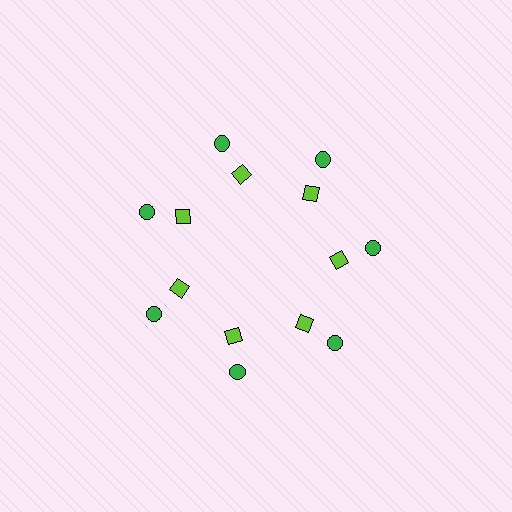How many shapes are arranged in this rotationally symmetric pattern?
There are 14 shapes, arranged in 7 groups of 2.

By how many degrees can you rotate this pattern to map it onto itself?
The pattern maps onto itself every 51 degrees of rotation.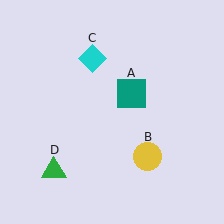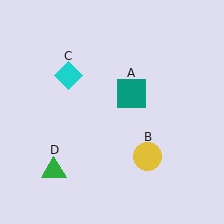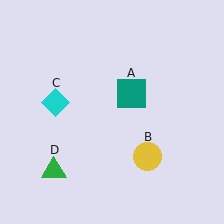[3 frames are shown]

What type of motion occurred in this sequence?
The cyan diamond (object C) rotated counterclockwise around the center of the scene.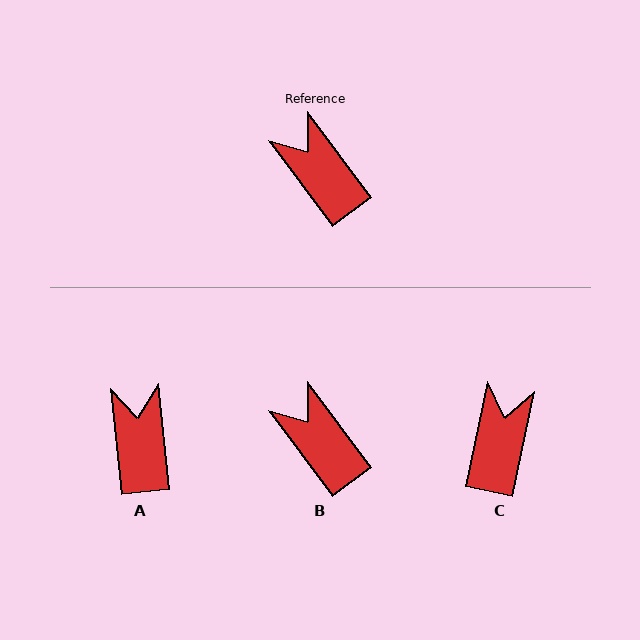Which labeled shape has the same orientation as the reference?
B.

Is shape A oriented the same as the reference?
No, it is off by about 31 degrees.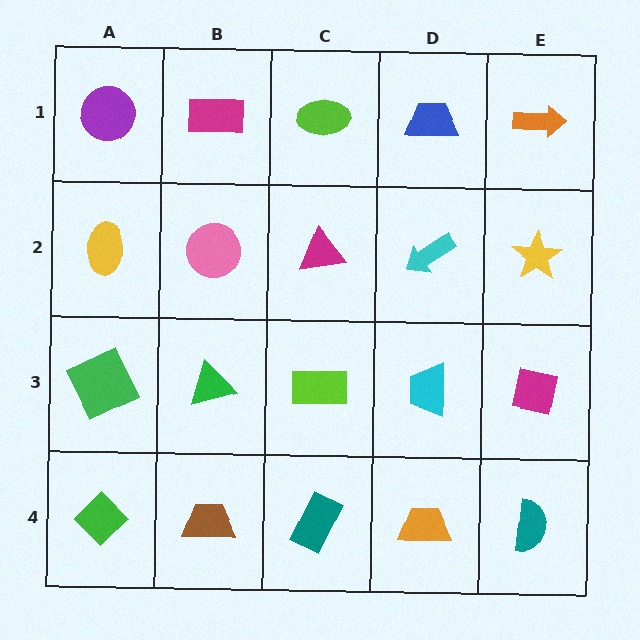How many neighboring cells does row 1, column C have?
3.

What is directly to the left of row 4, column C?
A brown trapezoid.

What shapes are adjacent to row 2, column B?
A magenta rectangle (row 1, column B), a green triangle (row 3, column B), a yellow ellipse (row 2, column A), a magenta triangle (row 2, column C).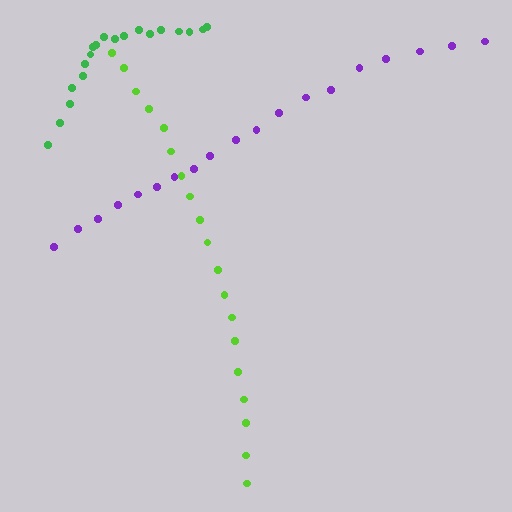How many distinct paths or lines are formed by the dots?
There are 3 distinct paths.